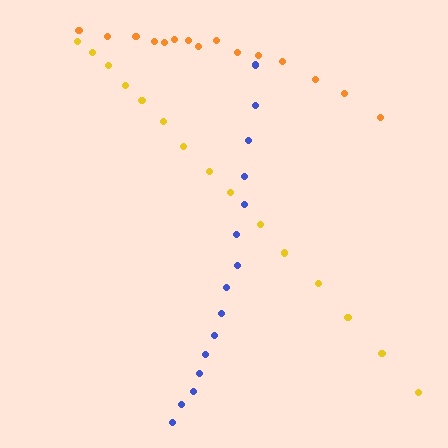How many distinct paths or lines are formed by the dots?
There are 3 distinct paths.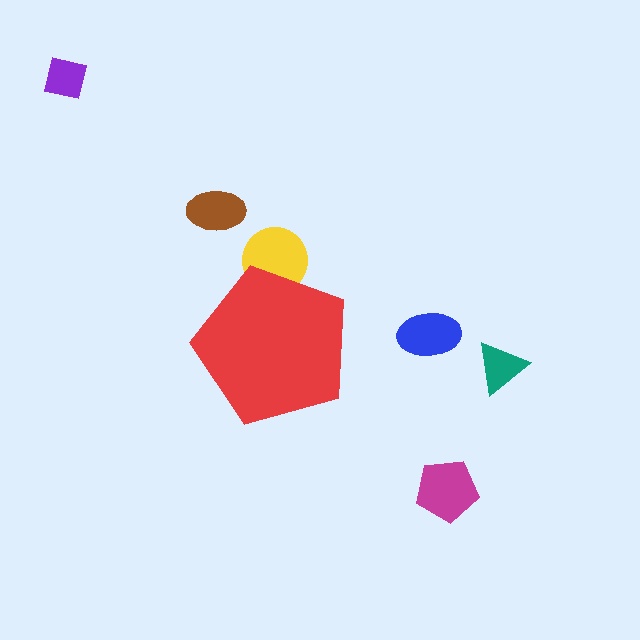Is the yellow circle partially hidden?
Yes, the yellow circle is partially hidden behind the red pentagon.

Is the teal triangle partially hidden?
No, the teal triangle is fully visible.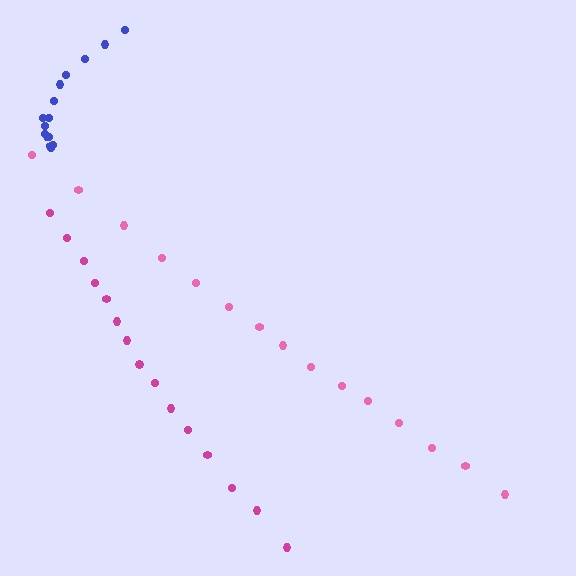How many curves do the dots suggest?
There are 3 distinct paths.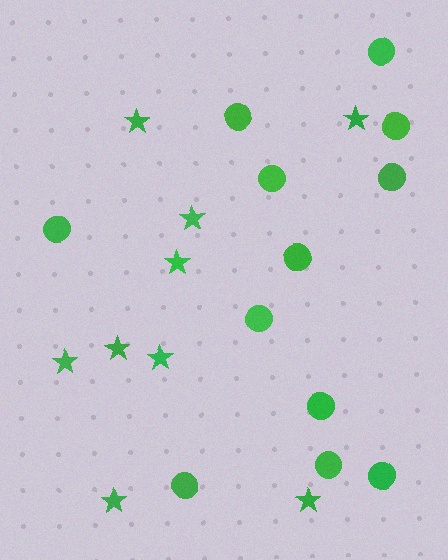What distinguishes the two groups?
There are 2 groups: one group of circles (12) and one group of stars (9).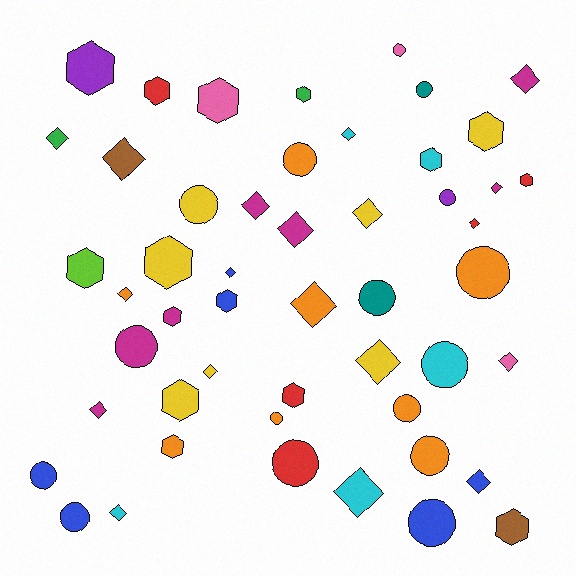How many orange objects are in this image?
There are 8 orange objects.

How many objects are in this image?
There are 50 objects.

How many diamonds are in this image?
There are 19 diamonds.